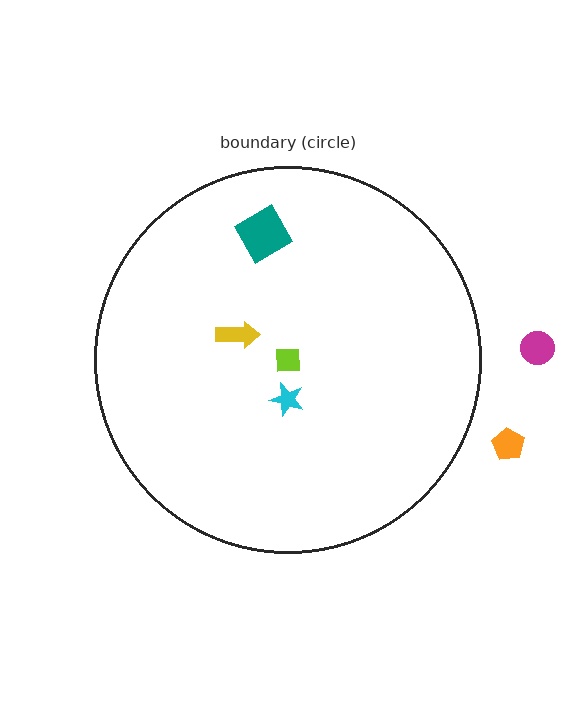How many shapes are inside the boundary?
4 inside, 2 outside.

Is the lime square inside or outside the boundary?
Inside.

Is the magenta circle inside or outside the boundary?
Outside.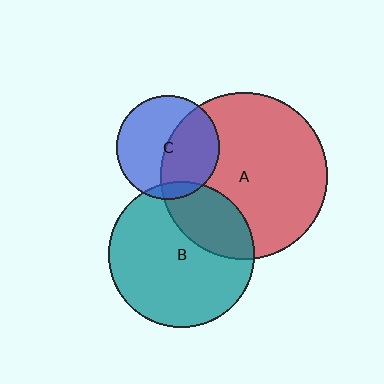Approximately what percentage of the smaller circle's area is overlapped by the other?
Approximately 45%.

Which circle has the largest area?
Circle A (red).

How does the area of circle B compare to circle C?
Approximately 2.0 times.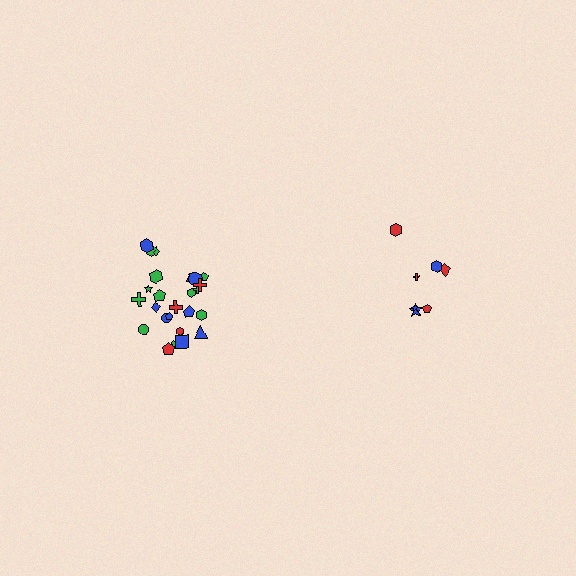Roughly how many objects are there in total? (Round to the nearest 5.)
Roughly 30 objects in total.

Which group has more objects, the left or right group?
The left group.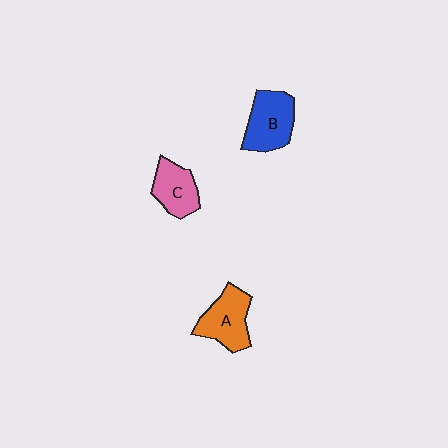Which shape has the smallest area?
Shape C (pink).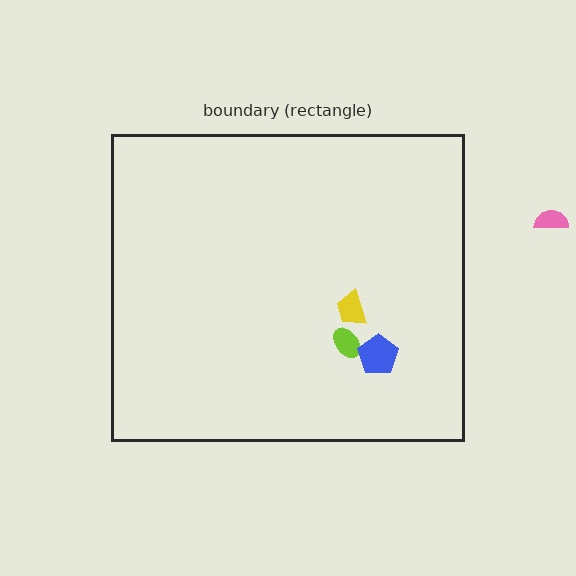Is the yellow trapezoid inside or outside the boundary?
Inside.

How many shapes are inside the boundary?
3 inside, 1 outside.